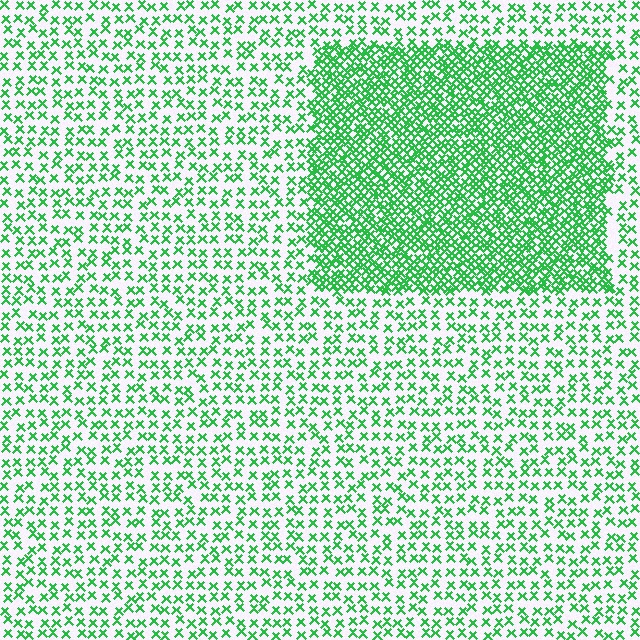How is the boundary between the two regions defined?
The boundary is defined by a change in element density (approximately 2.6x ratio). All elements are the same color, size, and shape.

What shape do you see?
I see a rectangle.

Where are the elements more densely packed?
The elements are more densely packed inside the rectangle boundary.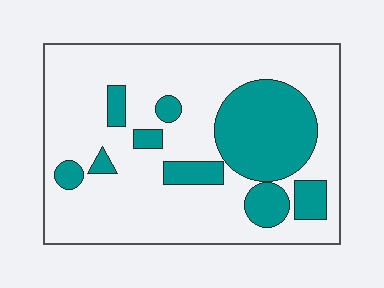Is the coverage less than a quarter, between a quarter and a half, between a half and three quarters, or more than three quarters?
Between a quarter and a half.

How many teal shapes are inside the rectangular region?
9.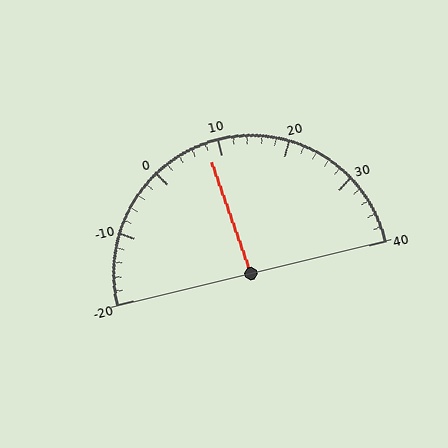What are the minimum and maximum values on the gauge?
The gauge ranges from -20 to 40.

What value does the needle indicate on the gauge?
The needle indicates approximately 8.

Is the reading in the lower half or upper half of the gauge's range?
The reading is in the lower half of the range (-20 to 40).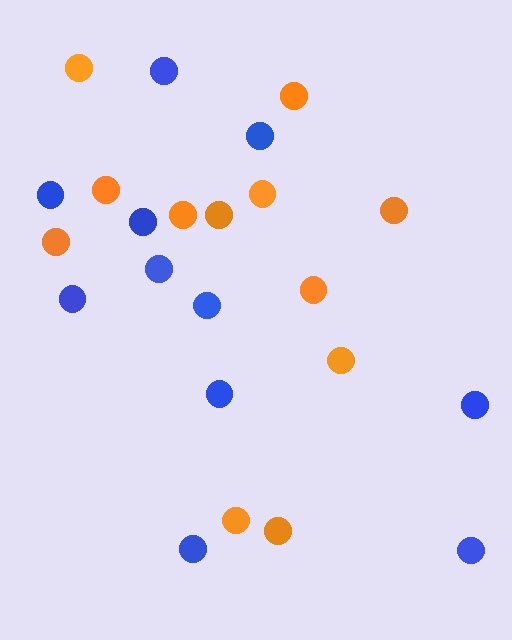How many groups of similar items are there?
There are 2 groups: one group of blue circles (11) and one group of orange circles (12).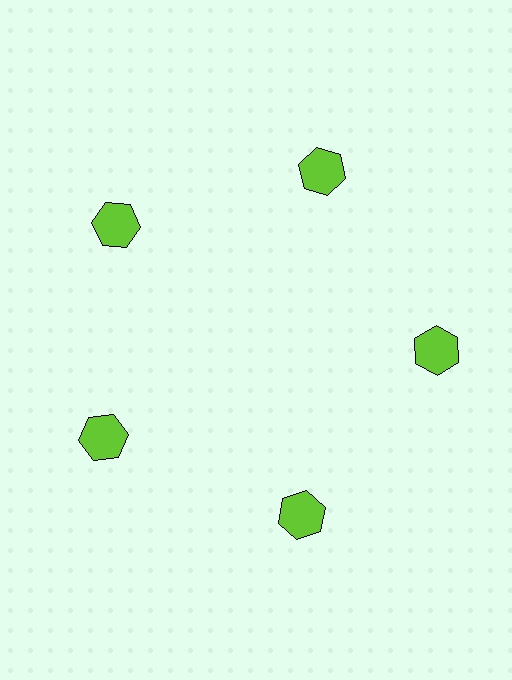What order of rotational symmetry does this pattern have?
This pattern has 5-fold rotational symmetry.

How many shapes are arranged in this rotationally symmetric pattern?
There are 5 shapes, arranged in 5 groups of 1.